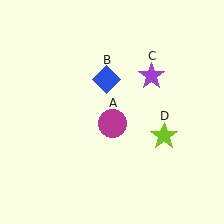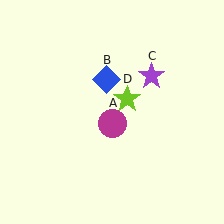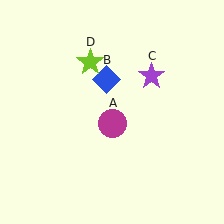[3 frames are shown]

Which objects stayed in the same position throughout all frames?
Magenta circle (object A) and blue diamond (object B) and purple star (object C) remained stationary.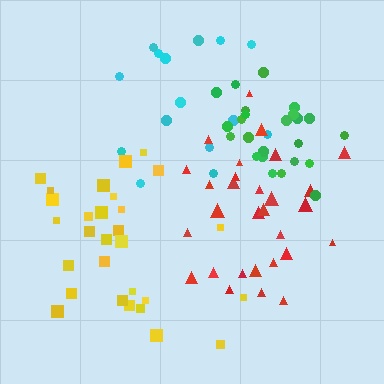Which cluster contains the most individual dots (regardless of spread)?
Red (29).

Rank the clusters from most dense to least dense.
green, red, yellow, cyan.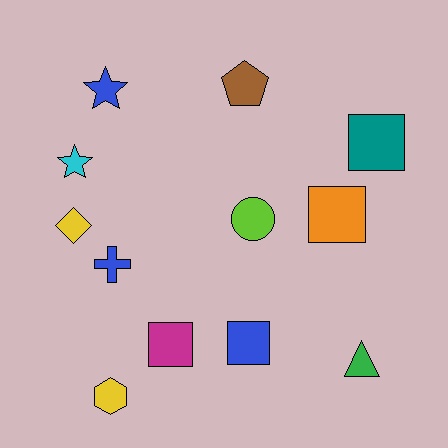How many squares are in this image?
There are 4 squares.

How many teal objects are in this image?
There is 1 teal object.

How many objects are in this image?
There are 12 objects.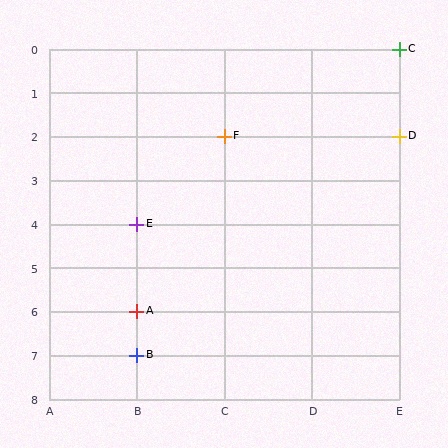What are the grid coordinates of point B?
Point B is at grid coordinates (B, 7).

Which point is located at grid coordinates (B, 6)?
Point A is at (B, 6).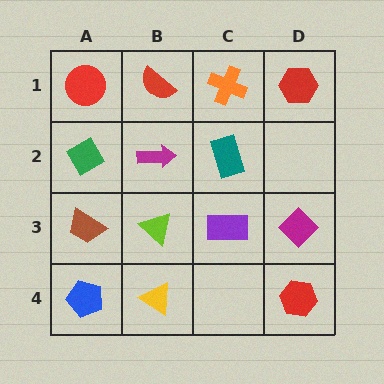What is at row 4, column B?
A yellow triangle.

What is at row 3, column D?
A magenta diamond.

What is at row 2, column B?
A magenta arrow.